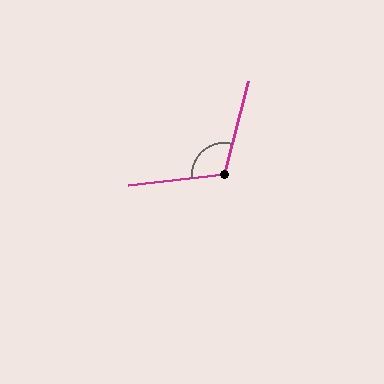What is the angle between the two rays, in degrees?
Approximately 111 degrees.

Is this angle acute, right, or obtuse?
It is obtuse.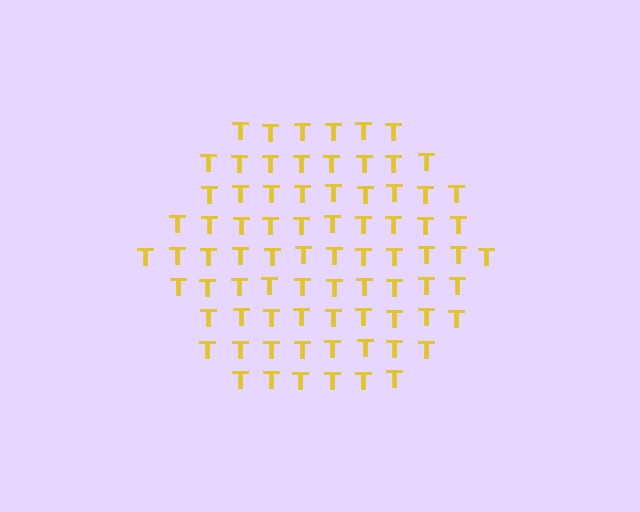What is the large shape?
The large shape is a hexagon.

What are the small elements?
The small elements are letter T's.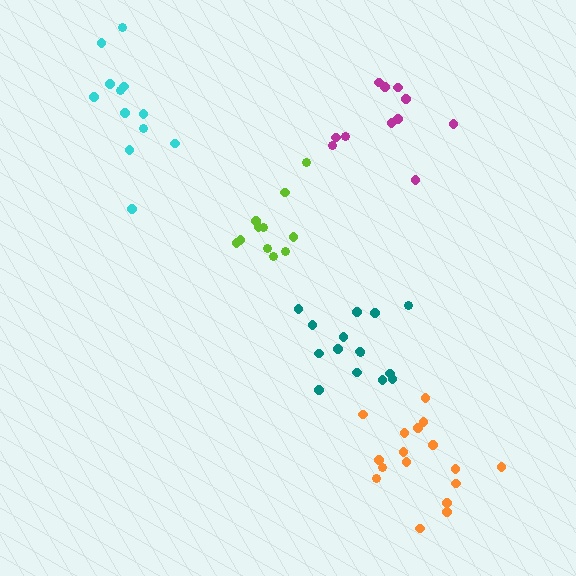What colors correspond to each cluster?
The clusters are colored: lime, orange, cyan, magenta, teal.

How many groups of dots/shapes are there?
There are 5 groups.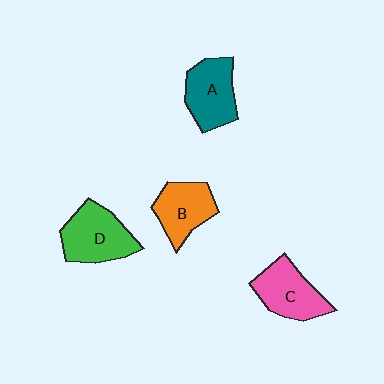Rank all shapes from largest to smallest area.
From largest to smallest: D (green), A (teal), C (pink), B (orange).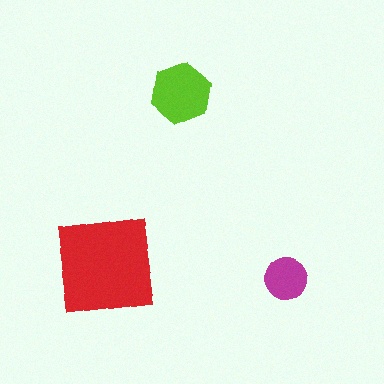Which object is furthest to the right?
The magenta circle is rightmost.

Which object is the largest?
The red square.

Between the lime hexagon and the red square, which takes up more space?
The red square.